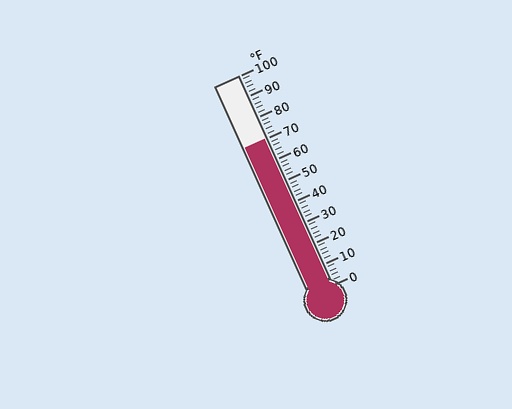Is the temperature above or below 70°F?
The temperature is at 70°F.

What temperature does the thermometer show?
The thermometer shows approximately 70°F.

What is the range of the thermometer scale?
The thermometer scale ranges from 0°F to 100°F.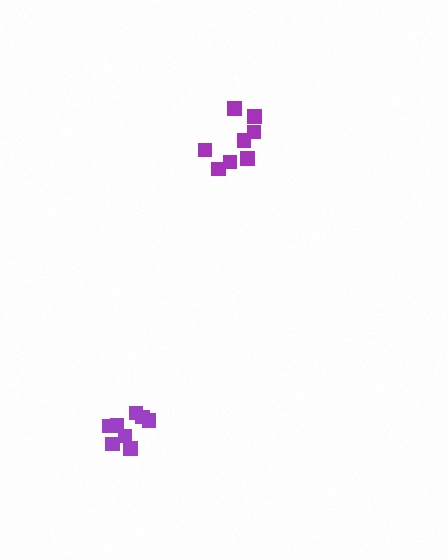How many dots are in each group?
Group 1: 8 dots, Group 2: 8 dots (16 total).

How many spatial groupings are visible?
There are 2 spatial groupings.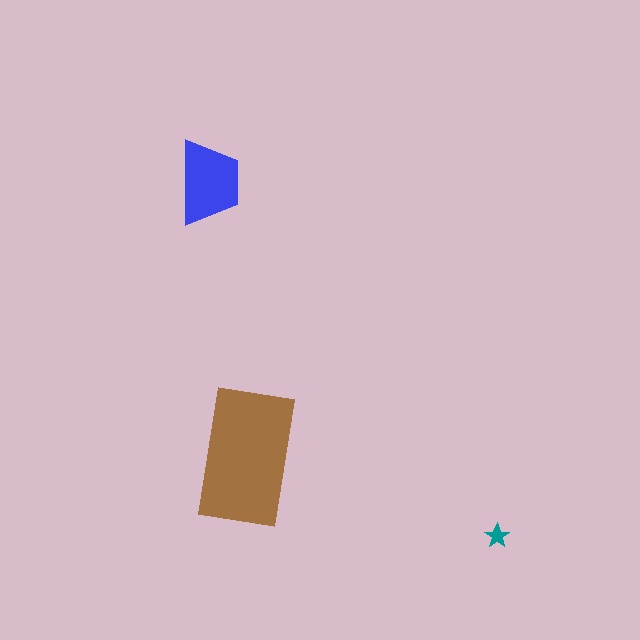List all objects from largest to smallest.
The brown rectangle, the blue trapezoid, the teal star.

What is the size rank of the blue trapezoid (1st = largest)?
2nd.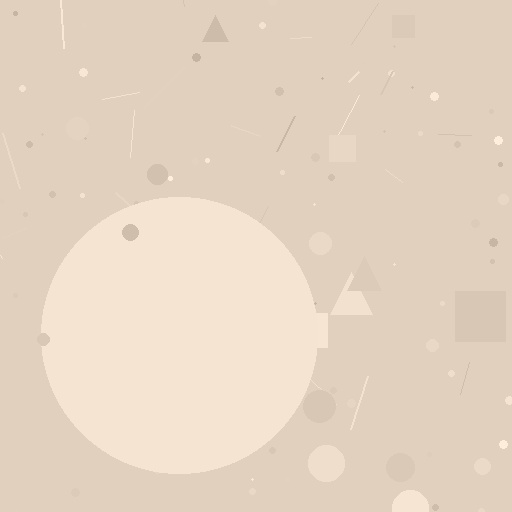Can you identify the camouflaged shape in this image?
The camouflaged shape is a circle.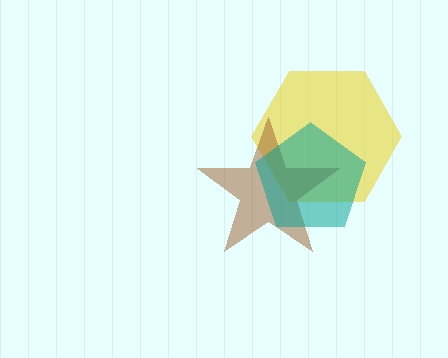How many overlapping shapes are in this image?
There are 3 overlapping shapes in the image.